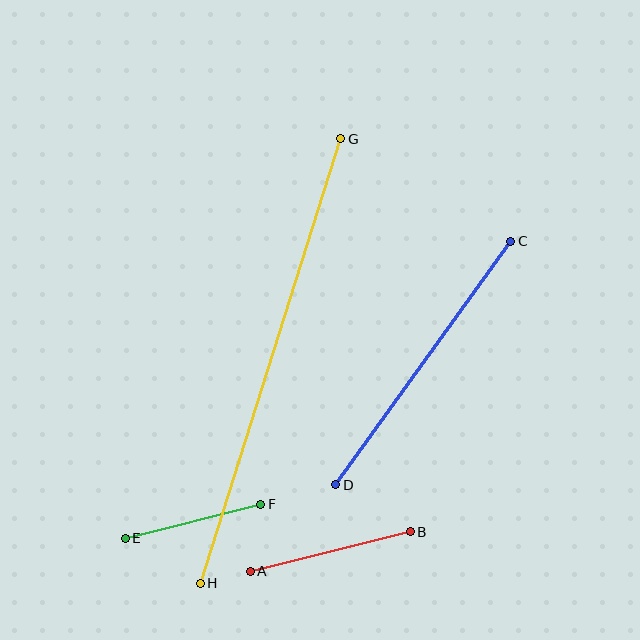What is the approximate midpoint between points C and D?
The midpoint is at approximately (423, 363) pixels.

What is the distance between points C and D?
The distance is approximately 300 pixels.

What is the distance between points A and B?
The distance is approximately 165 pixels.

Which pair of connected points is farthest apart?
Points G and H are farthest apart.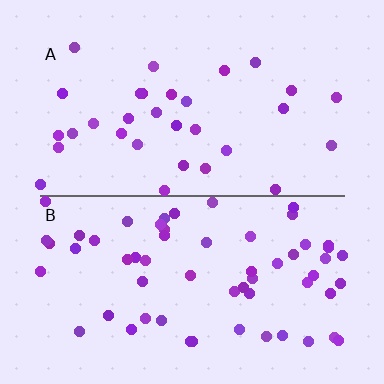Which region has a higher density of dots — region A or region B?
B (the bottom).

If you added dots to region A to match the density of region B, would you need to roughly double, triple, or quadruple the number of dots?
Approximately double.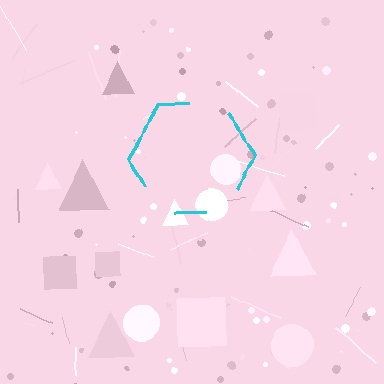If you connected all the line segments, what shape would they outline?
They would outline a hexagon.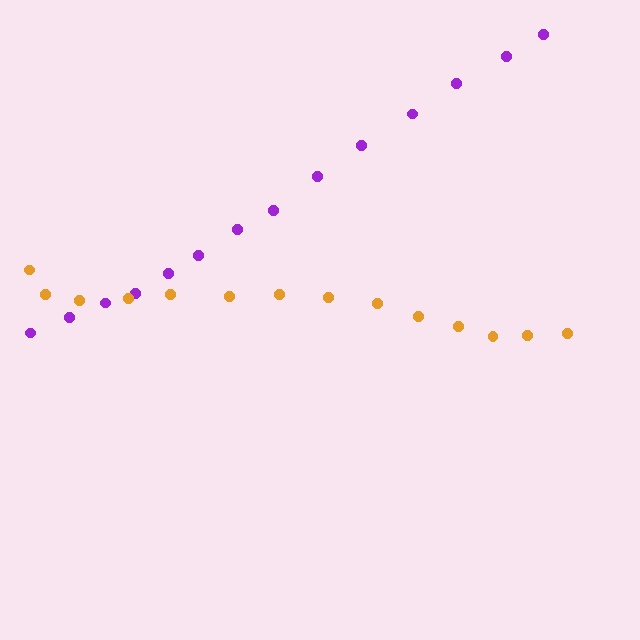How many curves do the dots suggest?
There are 2 distinct paths.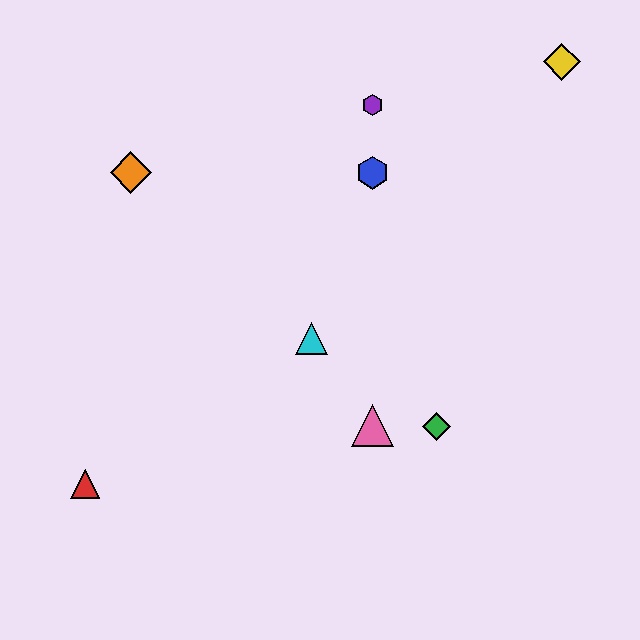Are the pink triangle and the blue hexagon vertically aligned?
Yes, both are at x≈373.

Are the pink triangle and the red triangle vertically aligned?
No, the pink triangle is at x≈373 and the red triangle is at x≈85.